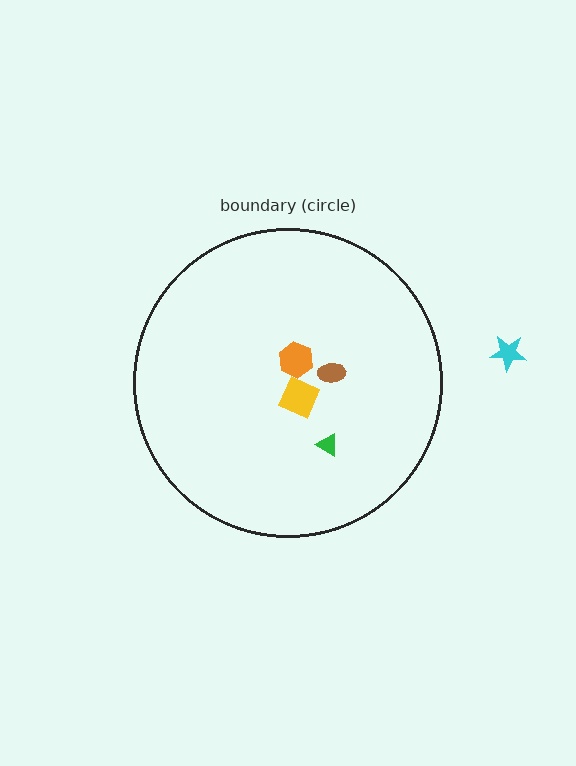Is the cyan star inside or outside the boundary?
Outside.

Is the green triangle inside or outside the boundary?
Inside.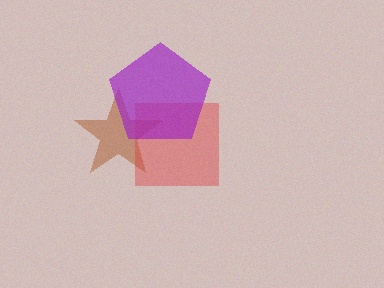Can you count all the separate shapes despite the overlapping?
Yes, there are 3 separate shapes.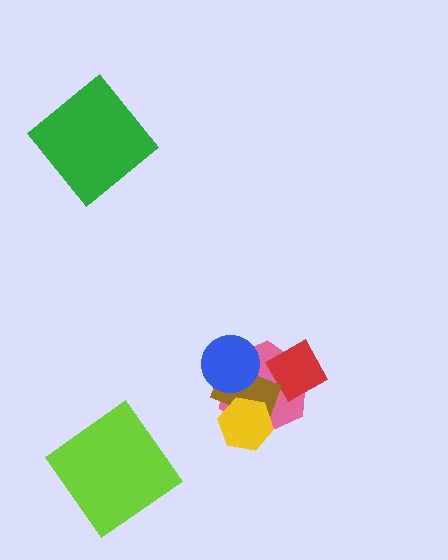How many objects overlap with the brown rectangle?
4 objects overlap with the brown rectangle.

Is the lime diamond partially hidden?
No, no other shape covers it.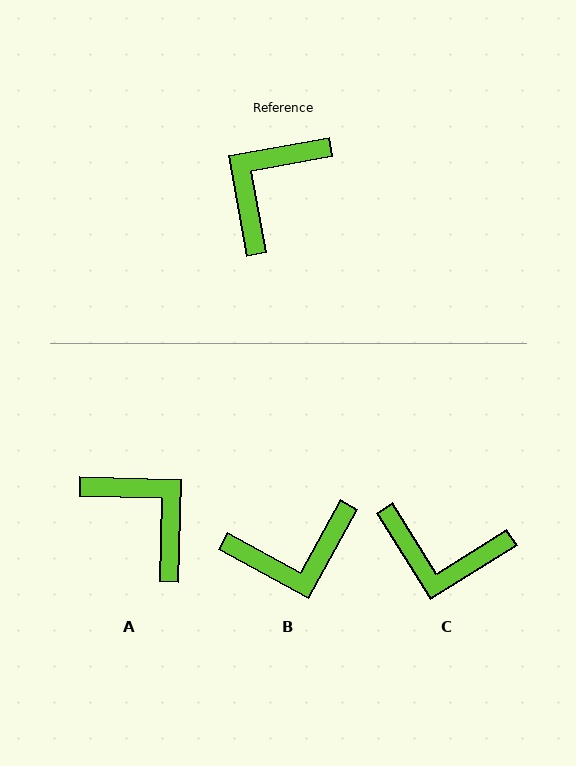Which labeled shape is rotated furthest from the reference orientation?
B, about 141 degrees away.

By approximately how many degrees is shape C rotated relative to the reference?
Approximately 111 degrees counter-clockwise.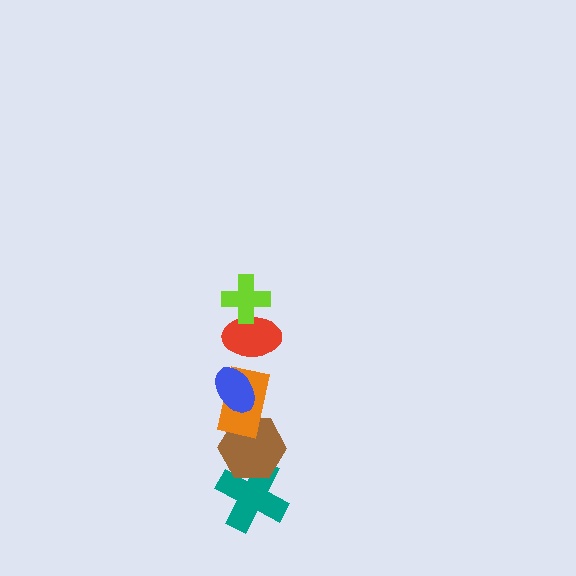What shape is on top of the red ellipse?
The lime cross is on top of the red ellipse.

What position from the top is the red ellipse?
The red ellipse is 2nd from the top.